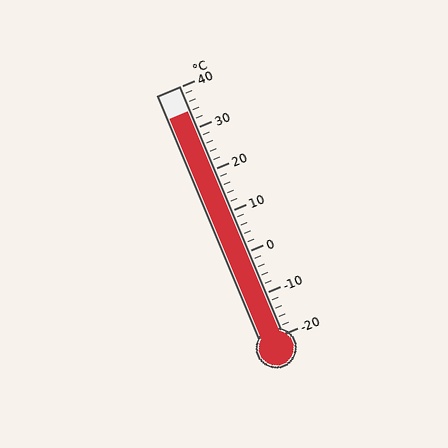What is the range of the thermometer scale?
The thermometer scale ranges from -20°C to 40°C.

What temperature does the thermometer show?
The thermometer shows approximately 34°C.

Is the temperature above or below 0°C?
The temperature is above 0°C.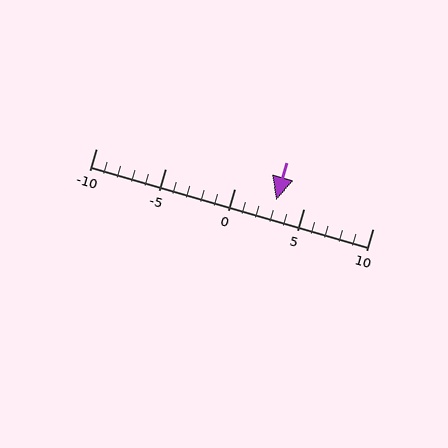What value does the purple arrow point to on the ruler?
The purple arrow points to approximately 3.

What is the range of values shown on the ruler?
The ruler shows values from -10 to 10.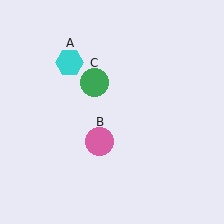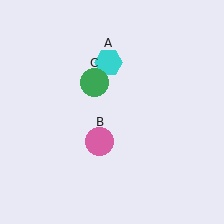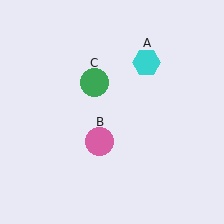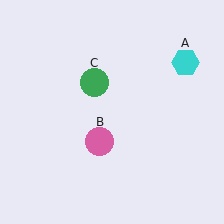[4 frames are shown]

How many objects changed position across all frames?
1 object changed position: cyan hexagon (object A).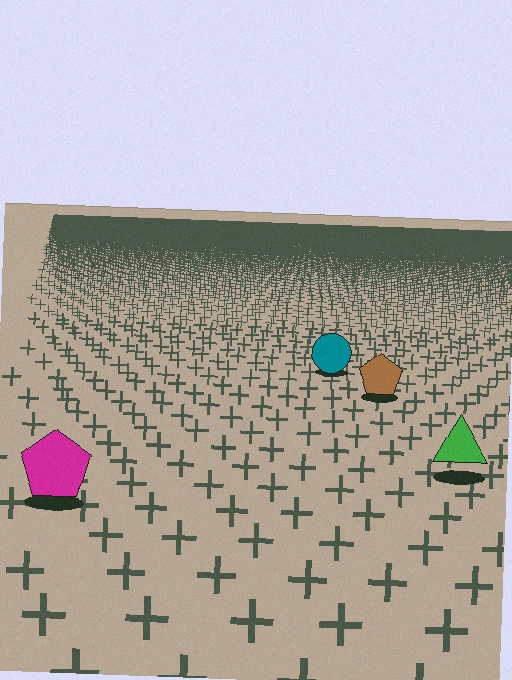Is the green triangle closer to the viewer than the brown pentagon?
Yes. The green triangle is closer — you can tell from the texture gradient: the ground texture is coarser near it.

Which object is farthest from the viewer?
The teal circle is farthest from the viewer. It appears smaller and the ground texture around it is denser.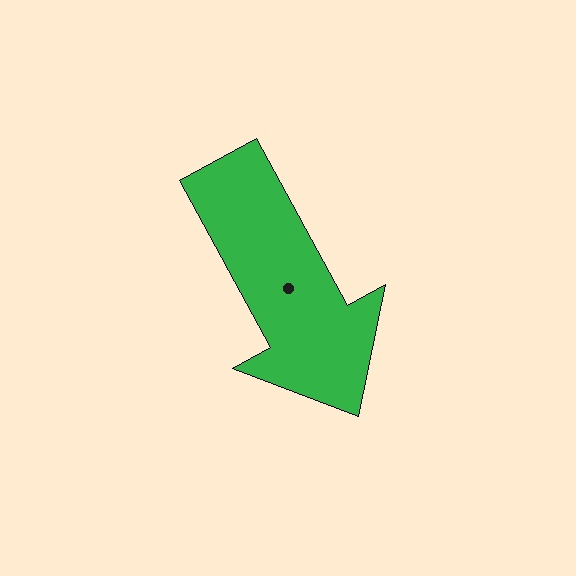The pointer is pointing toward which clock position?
Roughly 5 o'clock.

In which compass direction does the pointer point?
Southeast.